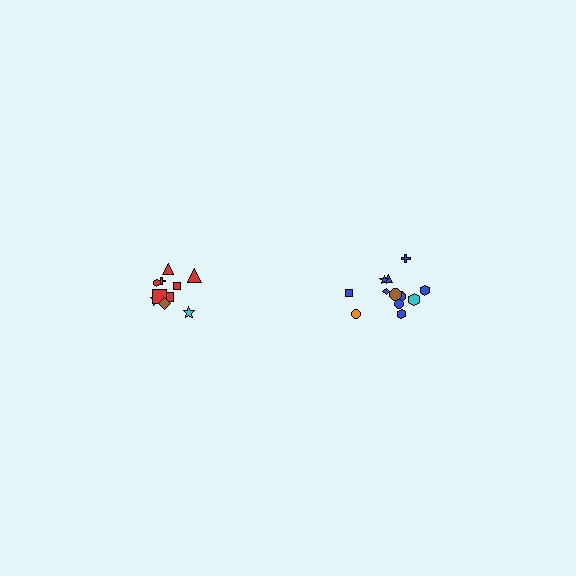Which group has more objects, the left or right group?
The right group.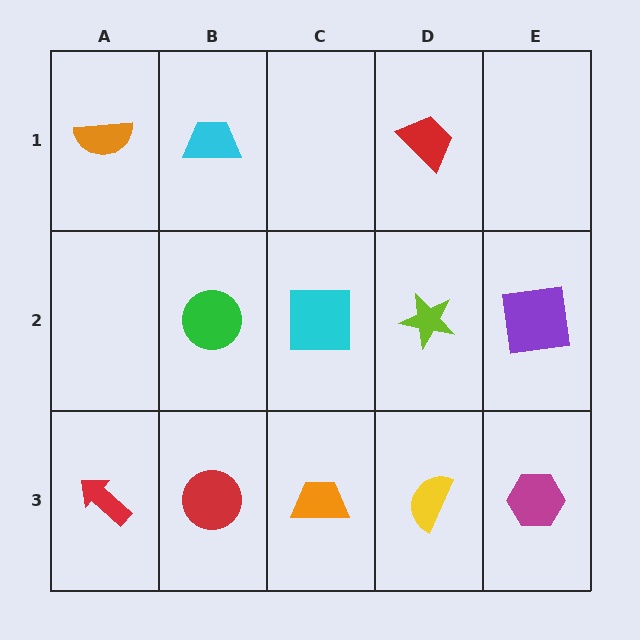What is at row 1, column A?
An orange semicircle.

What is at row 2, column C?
A cyan square.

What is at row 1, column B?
A cyan trapezoid.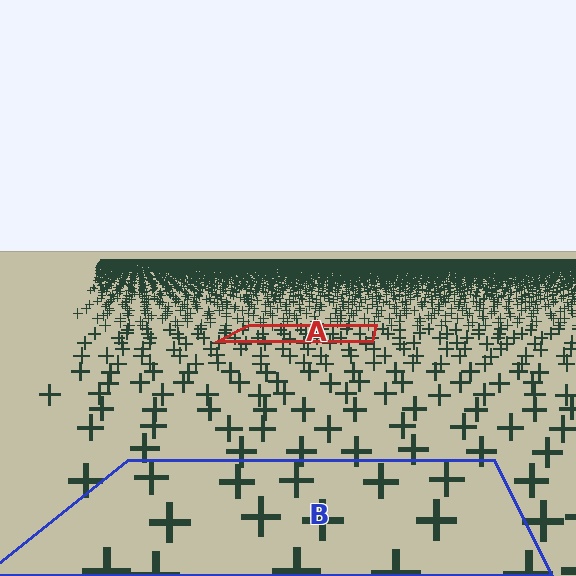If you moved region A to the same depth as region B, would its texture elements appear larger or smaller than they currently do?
They would appear larger. At a closer depth, the same texture elements are projected at a bigger on-screen size.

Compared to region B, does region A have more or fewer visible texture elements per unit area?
Region A has more texture elements per unit area — they are packed more densely because it is farther away.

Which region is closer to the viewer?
Region B is closer. The texture elements there are larger and more spread out.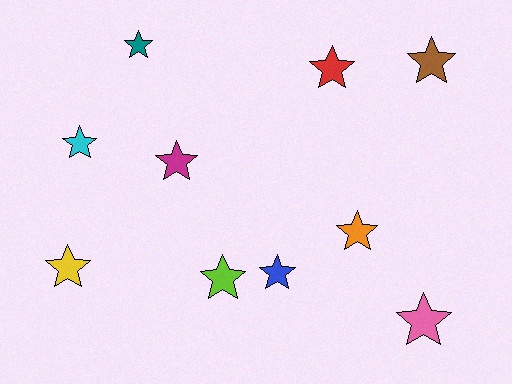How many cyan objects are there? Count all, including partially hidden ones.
There is 1 cyan object.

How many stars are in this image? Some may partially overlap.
There are 10 stars.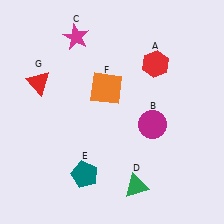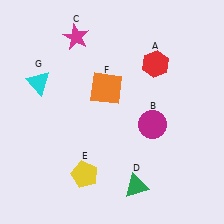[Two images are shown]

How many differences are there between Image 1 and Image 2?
There are 2 differences between the two images.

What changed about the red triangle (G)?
In Image 1, G is red. In Image 2, it changed to cyan.